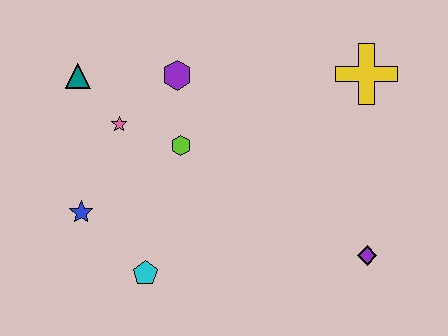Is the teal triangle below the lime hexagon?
No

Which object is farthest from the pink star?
The purple diamond is farthest from the pink star.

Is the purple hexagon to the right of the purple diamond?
No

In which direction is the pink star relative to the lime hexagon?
The pink star is to the left of the lime hexagon.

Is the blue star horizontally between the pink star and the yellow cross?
No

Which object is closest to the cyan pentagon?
The blue star is closest to the cyan pentagon.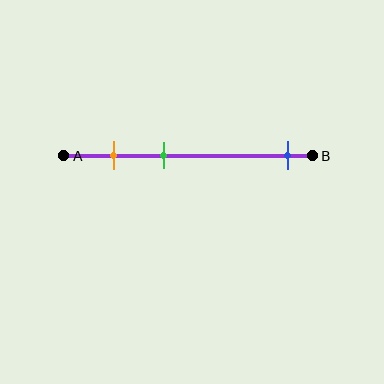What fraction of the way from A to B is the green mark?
The green mark is approximately 40% (0.4) of the way from A to B.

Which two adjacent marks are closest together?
The orange and green marks are the closest adjacent pair.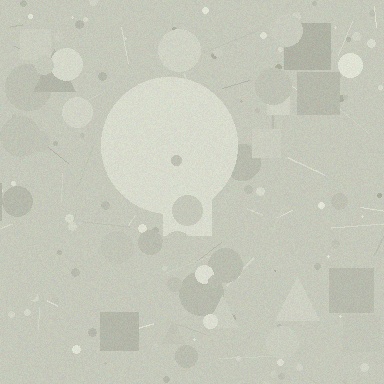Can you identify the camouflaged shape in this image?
The camouflaged shape is a circle.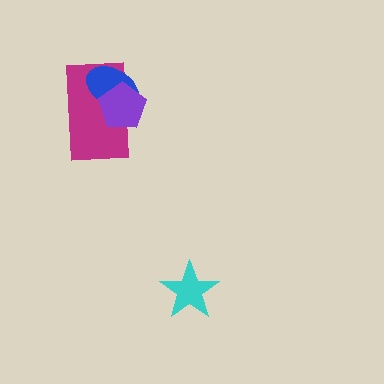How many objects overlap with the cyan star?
0 objects overlap with the cyan star.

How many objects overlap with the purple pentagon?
2 objects overlap with the purple pentagon.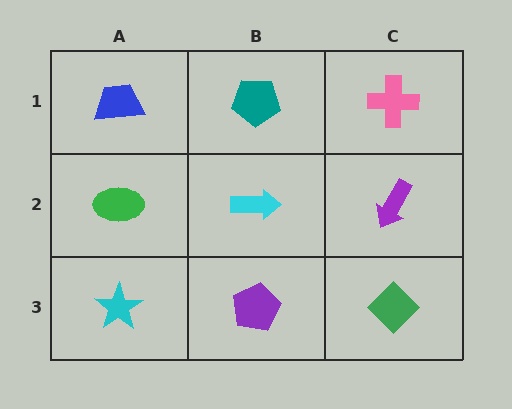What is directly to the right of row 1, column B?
A pink cross.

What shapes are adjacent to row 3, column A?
A green ellipse (row 2, column A), a purple pentagon (row 3, column B).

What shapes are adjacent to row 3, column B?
A cyan arrow (row 2, column B), a cyan star (row 3, column A), a green diamond (row 3, column C).